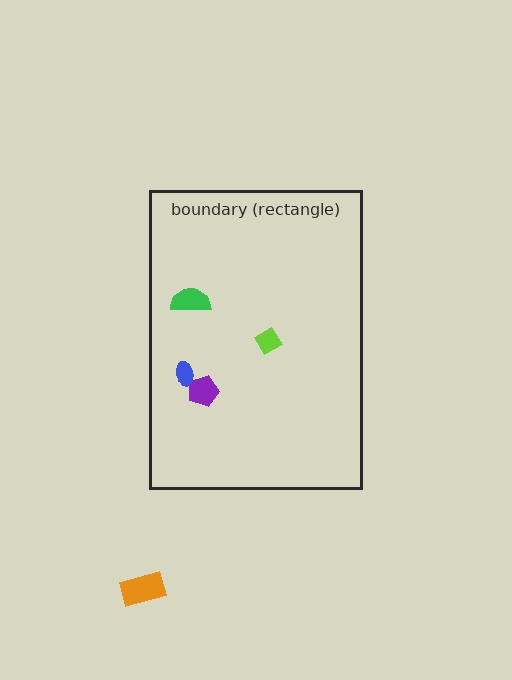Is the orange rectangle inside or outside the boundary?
Outside.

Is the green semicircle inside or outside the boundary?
Inside.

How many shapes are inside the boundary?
4 inside, 1 outside.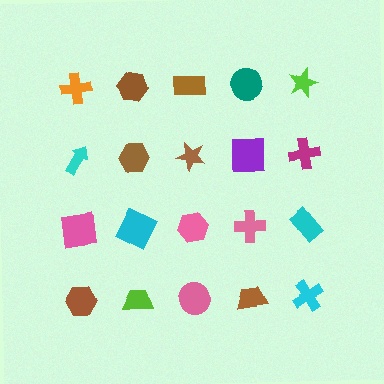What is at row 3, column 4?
A pink cross.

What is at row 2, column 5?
A magenta cross.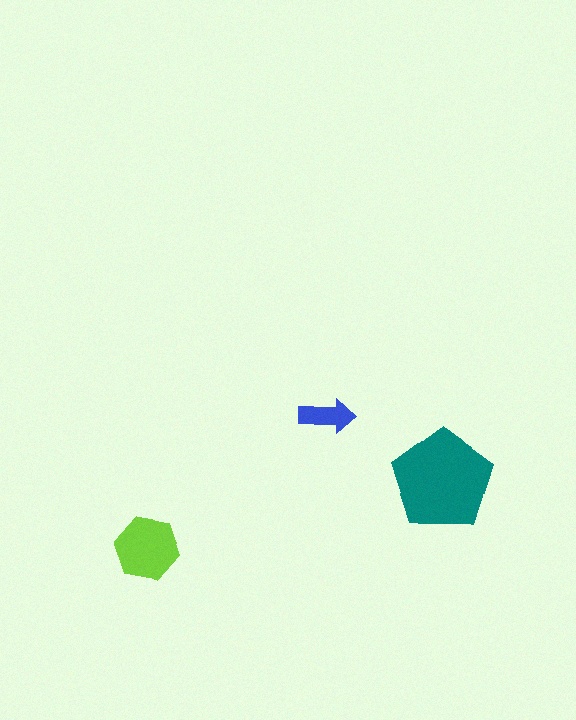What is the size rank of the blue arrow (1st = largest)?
3rd.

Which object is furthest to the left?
The lime hexagon is leftmost.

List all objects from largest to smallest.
The teal pentagon, the lime hexagon, the blue arrow.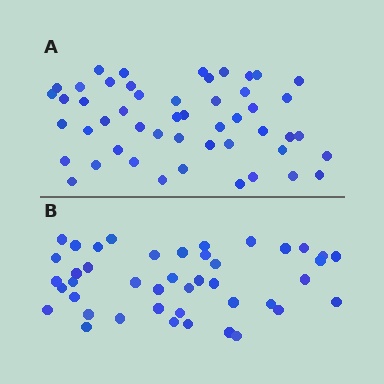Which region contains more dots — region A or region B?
Region A (the top region) has more dots.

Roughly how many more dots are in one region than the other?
Region A has roughly 8 or so more dots than region B.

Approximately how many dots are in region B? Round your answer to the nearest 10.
About 40 dots. (The exact count is 43, which rounds to 40.)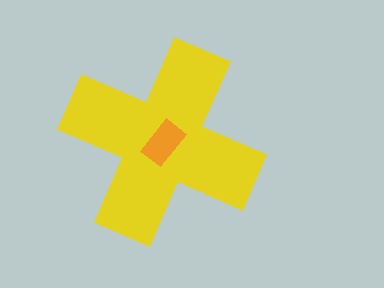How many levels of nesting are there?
2.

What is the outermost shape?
The yellow cross.